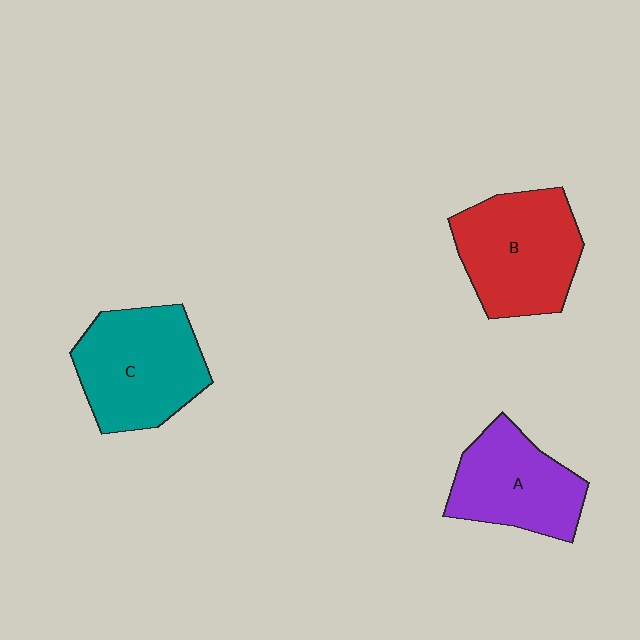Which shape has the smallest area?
Shape A (purple).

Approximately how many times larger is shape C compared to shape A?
Approximately 1.2 times.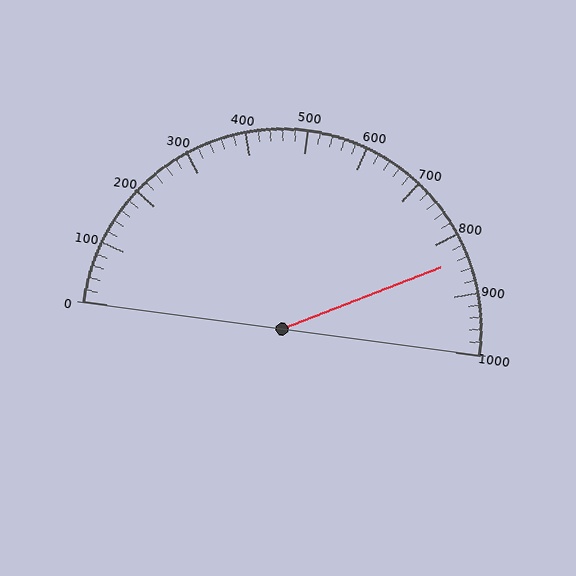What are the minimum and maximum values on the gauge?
The gauge ranges from 0 to 1000.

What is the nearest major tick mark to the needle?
The nearest major tick mark is 800.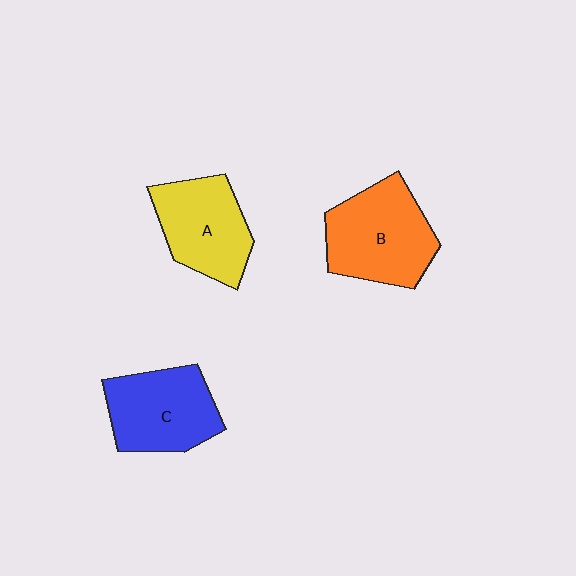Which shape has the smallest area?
Shape A (yellow).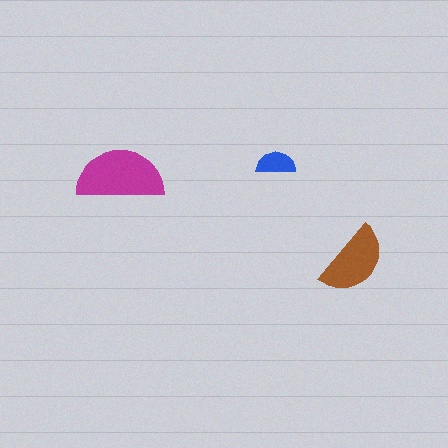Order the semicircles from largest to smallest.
the magenta one, the brown one, the blue one.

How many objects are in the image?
There are 3 objects in the image.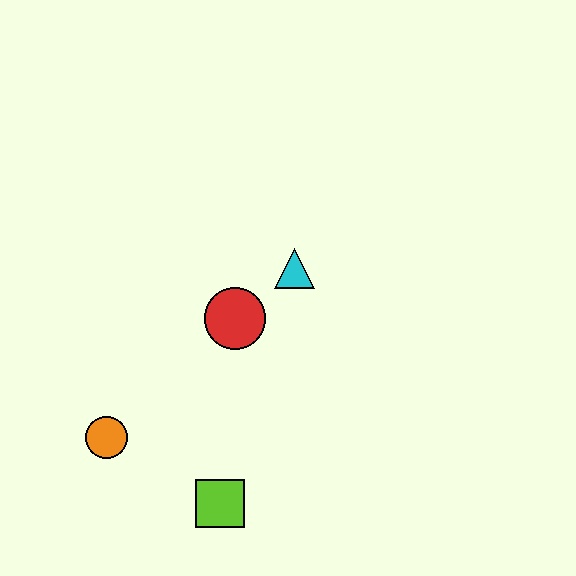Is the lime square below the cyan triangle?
Yes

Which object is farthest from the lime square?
The cyan triangle is farthest from the lime square.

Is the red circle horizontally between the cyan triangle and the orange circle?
Yes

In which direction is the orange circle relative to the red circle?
The orange circle is to the left of the red circle.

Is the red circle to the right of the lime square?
Yes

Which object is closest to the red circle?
The cyan triangle is closest to the red circle.